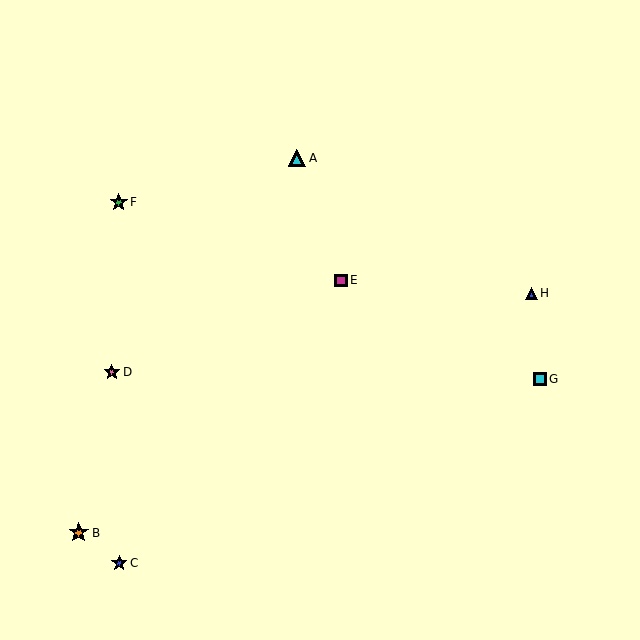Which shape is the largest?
The orange star (labeled B) is the largest.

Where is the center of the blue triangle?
The center of the blue triangle is at (531, 293).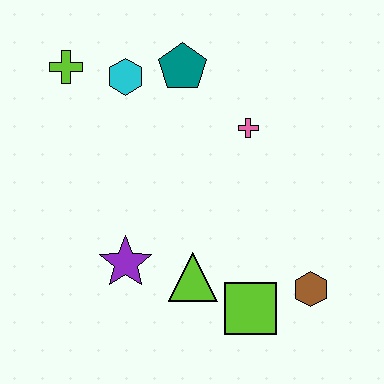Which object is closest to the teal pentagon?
The cyan hexagon is closest to the teal pentagon.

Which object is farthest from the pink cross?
The lime cross is farthest from the pink cross.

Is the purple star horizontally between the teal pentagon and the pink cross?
No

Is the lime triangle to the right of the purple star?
Yes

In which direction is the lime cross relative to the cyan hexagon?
The lime cross is to the left of the cyan hexagon.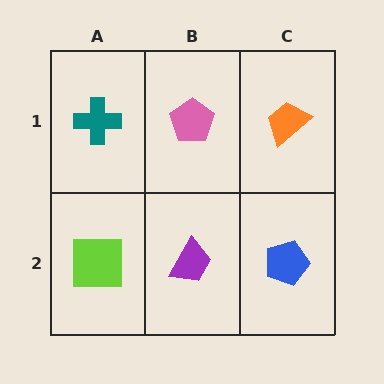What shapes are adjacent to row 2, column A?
A teal cross (row 1, column A), a purple trapezoid (row 2, column B).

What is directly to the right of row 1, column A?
A pink pentagon.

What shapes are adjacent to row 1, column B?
A purple trapezoid (row 2, column B), a teal cross (row 1, column A), an orange trapezoid (row 1, column C).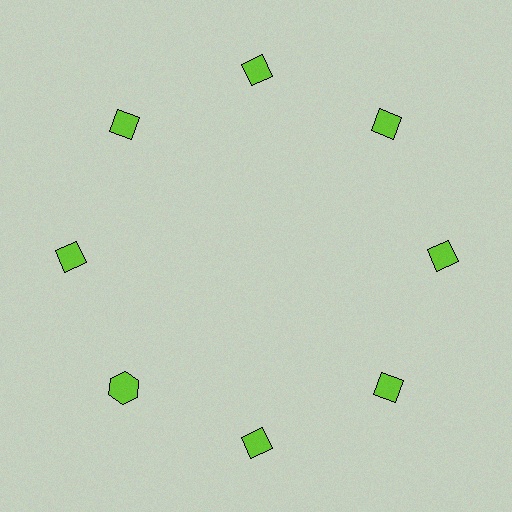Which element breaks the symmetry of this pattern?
The lime hexagon at roughly the 8 o'clock position breaks the symmetry. All other shapes are lime diamonds.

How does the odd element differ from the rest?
It has a different shape: hexagon instead of diamond.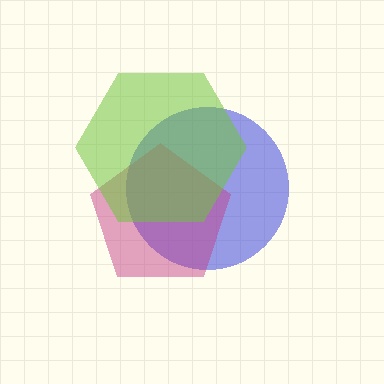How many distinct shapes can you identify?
There are 3 distinct shapes: a blue circle, a magenta pentagon, a lime hexagon.